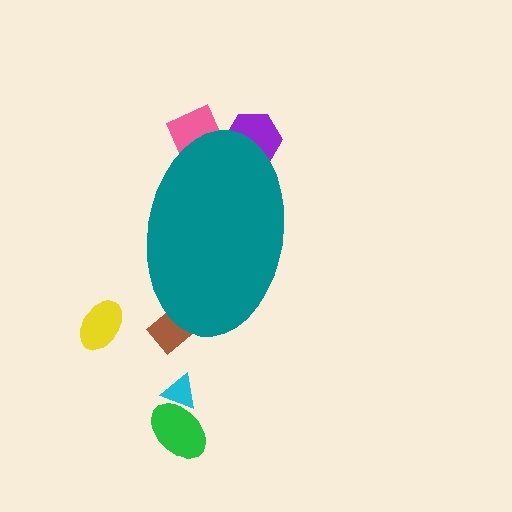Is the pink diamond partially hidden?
Yes, the pink diamond is partially hidden behind the teal ellipse.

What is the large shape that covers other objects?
A teal ellipse.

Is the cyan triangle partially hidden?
No, the cyan triangle is fully visible.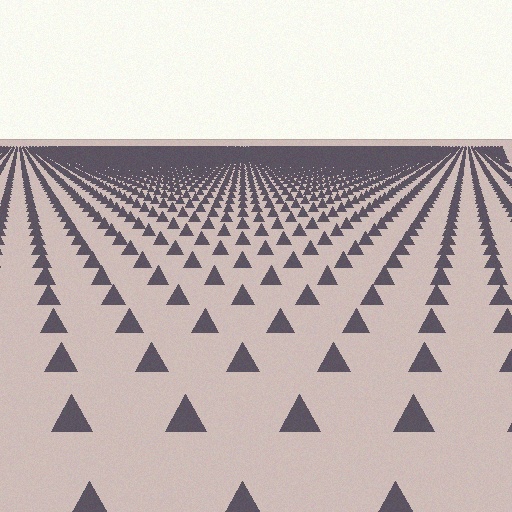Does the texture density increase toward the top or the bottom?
Density increases toward the top.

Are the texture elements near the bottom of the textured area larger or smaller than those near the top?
Larger. Near the bottom, elements are closer to the viewer and appear at a bigger on-screen size.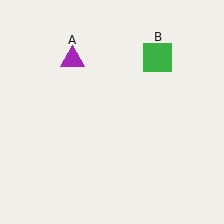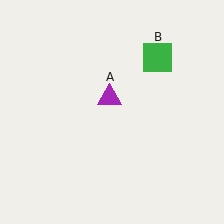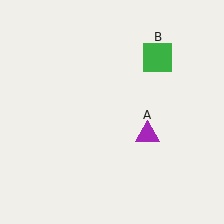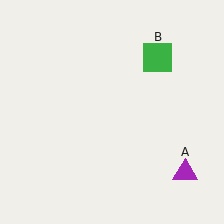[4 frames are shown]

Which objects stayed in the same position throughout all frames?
Green square (object B) remained stationary.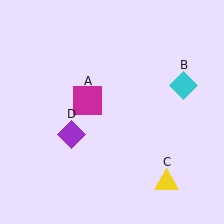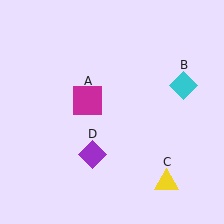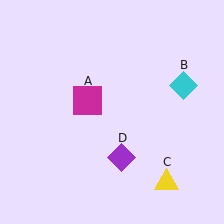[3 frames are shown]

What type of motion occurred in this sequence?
The purple diamond (object D) rotated counterclockwise around the center of the scene.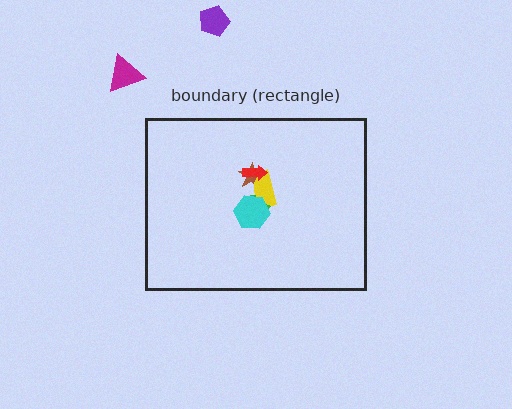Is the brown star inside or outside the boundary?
Inside.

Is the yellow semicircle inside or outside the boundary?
Inside.